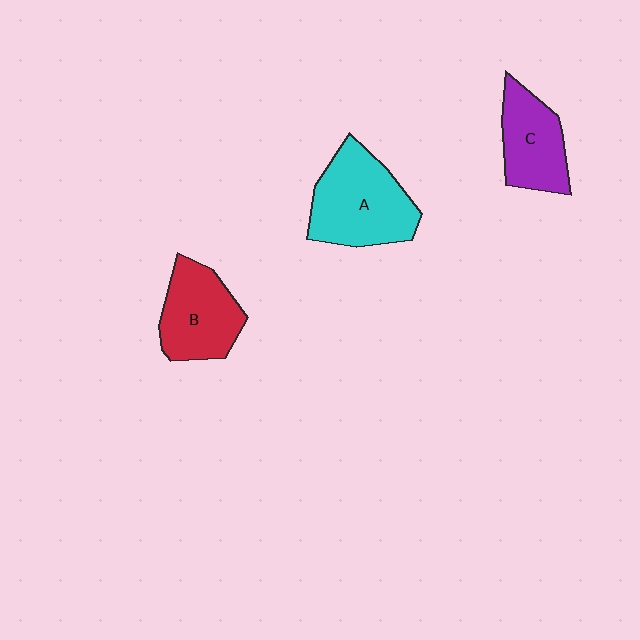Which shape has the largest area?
Shape A (cyan).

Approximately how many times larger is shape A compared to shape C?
Approximately 1.4 times.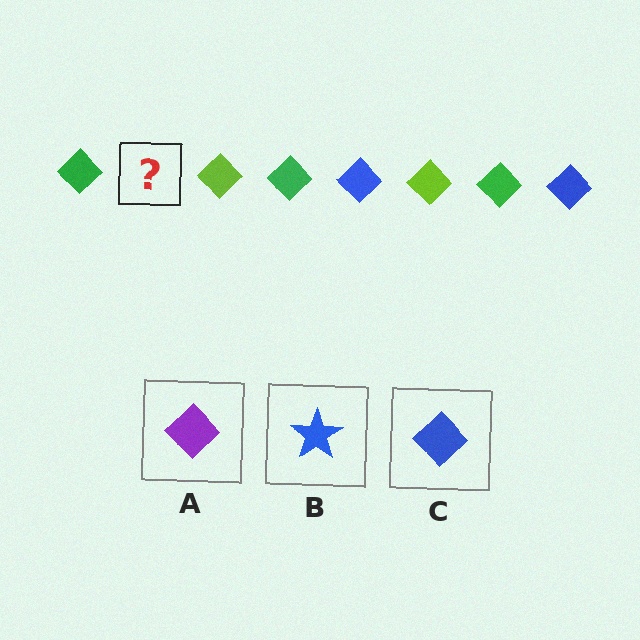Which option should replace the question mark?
Option C.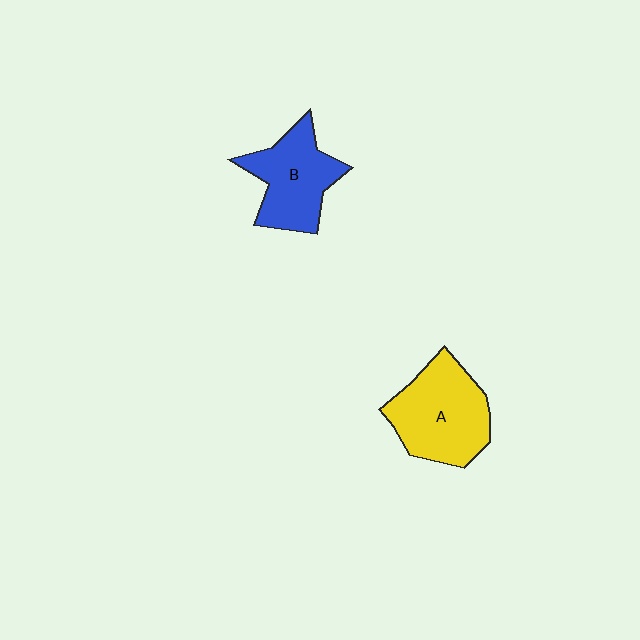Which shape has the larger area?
Shape A (yellow).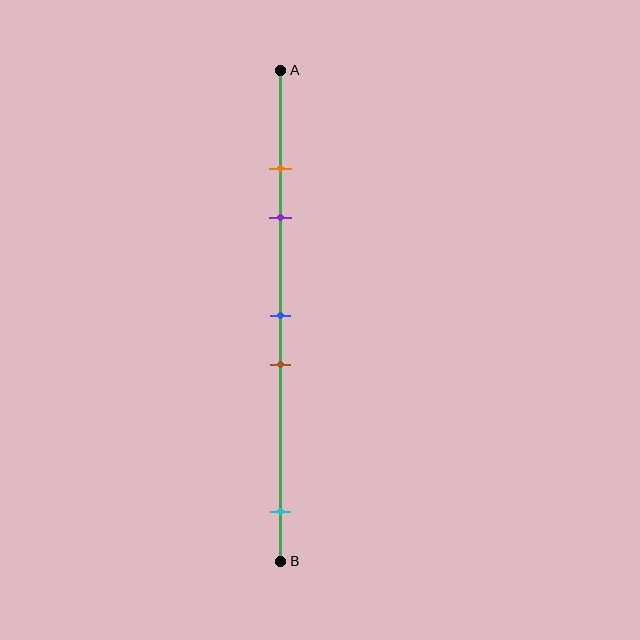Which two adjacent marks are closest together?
The orange and purple marks are the closest adjacent pair.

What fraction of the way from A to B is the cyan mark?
The cyan mark is approximately 90% (0.9) of the way from A to B.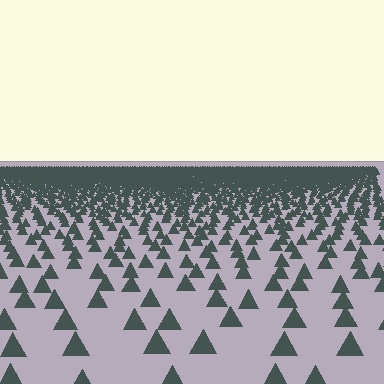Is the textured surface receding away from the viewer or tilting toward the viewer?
The surface is receding away from the viewer. Texture elements get smaller and denser toward the top.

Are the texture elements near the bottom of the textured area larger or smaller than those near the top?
Larger. Near the bottom, elements are closer to the viewer and appear at a bigger on-screen size.